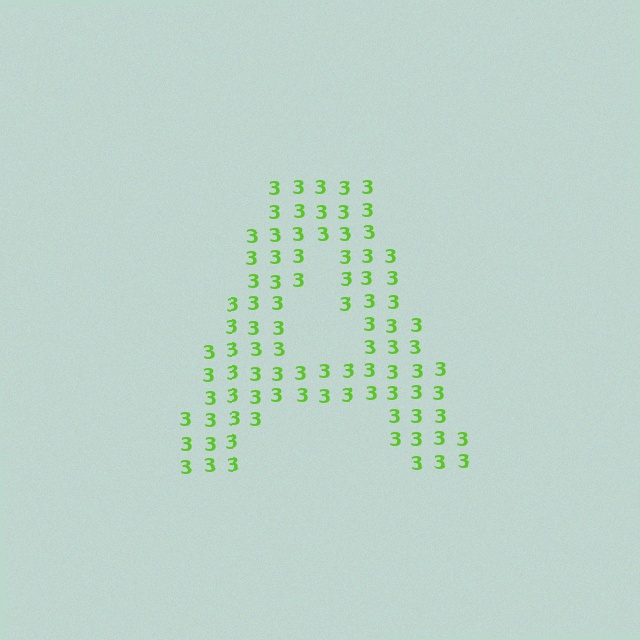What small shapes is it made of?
It is made of small digit 3's.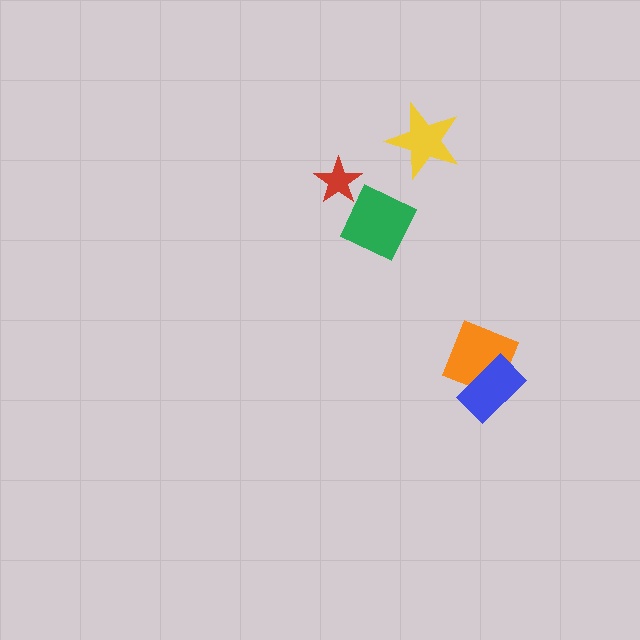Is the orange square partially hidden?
Yes, it is partially covered by another shape.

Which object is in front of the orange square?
The blue rectangle is in front of the orange square.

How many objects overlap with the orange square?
1 object overlaps with the orange square.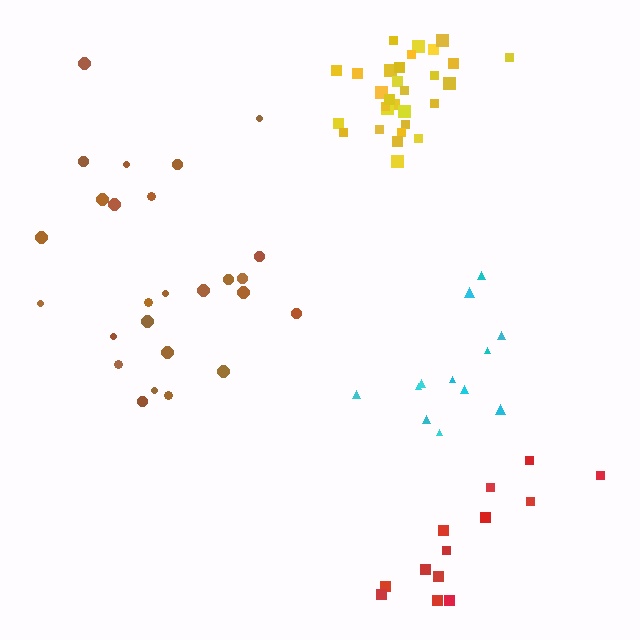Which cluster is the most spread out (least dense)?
Red.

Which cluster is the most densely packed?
Yellow.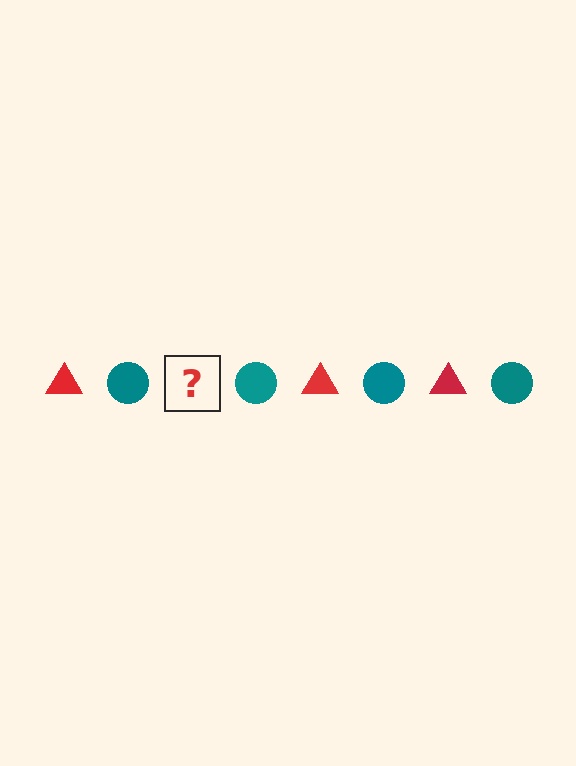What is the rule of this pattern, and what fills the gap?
The rule is that the pattern alternates between red triangle and teal circle. The gap should be filled with a red triangle.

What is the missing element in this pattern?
The missing element is a red triangle.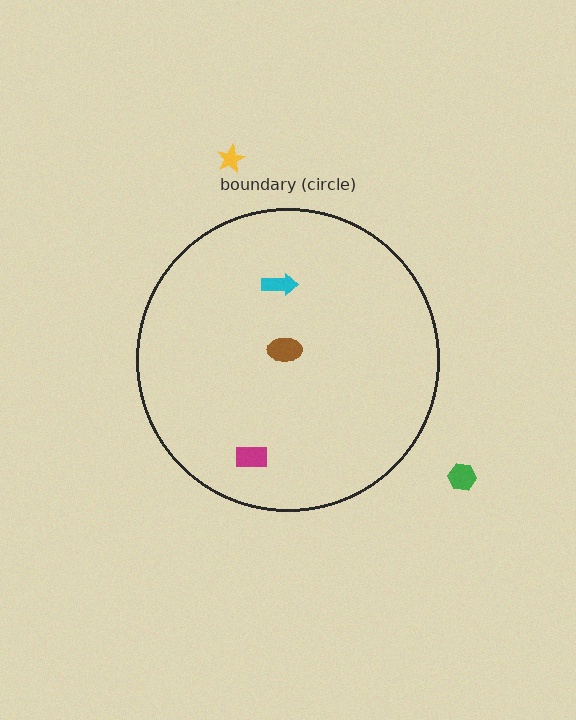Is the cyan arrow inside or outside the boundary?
Inside.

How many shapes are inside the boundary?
3 inside, 2 outside.